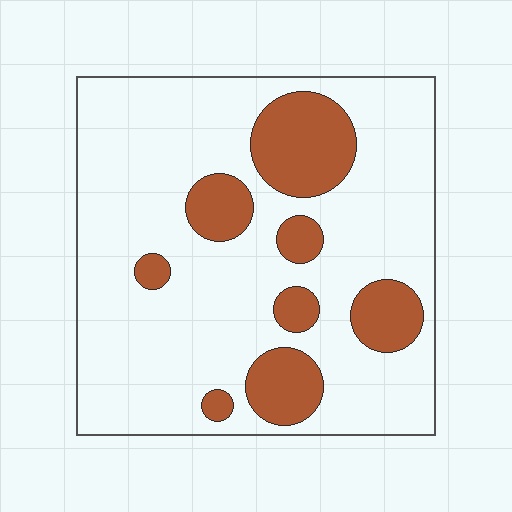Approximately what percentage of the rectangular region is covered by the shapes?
Approximately 20%.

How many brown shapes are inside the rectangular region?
8.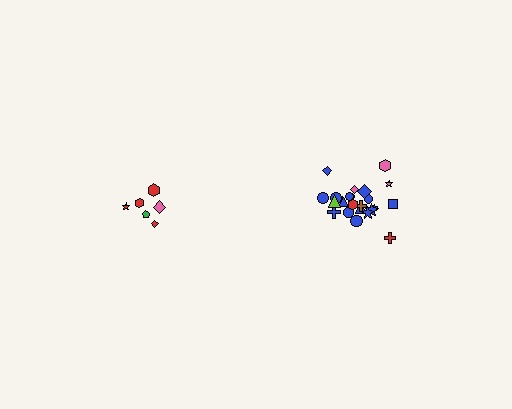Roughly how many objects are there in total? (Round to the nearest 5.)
Roughly 30 objects in total.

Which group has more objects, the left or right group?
The right group.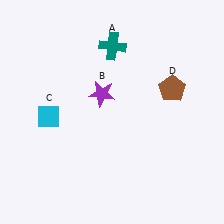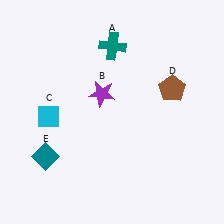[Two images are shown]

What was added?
A teal diamond (E) was added in Image 2.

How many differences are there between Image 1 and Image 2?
There is 1 difference between the two images.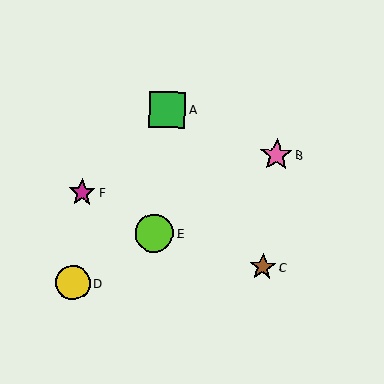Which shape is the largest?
The lime circle (labeled E) is the largest.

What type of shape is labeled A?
Shape A is a green square.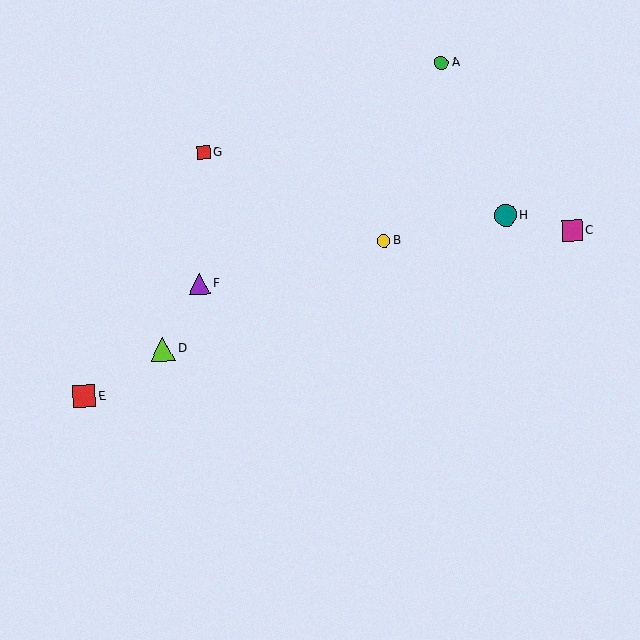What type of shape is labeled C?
Shape C is a magenta square.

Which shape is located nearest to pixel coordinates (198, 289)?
The purple triangle (labeled F) at (199, 284) is nearest to that location.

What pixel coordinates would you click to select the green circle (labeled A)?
Click at (441, 63) to select the green circle A.